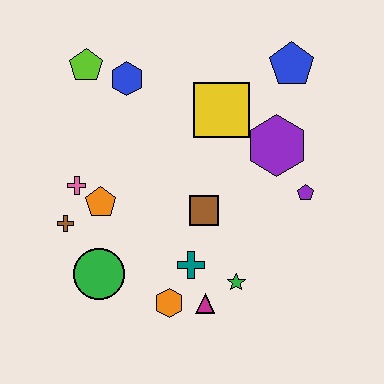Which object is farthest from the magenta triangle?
The lime pentagon is farthest from the magenta triangle.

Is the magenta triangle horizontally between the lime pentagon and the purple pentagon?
Yes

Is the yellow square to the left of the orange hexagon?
No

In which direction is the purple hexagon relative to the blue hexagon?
The purple hexagon is to the right of the blue hexagon.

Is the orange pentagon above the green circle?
Yes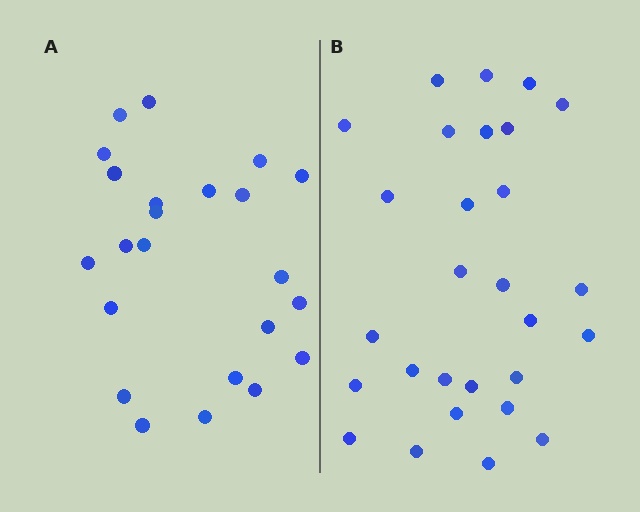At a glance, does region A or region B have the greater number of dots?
Region B (the right region) has more dots.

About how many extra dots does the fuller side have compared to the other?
Region B has about 5 more dots than region A.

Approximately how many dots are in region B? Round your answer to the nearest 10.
About 30 dots. (The exact count is 28, which rounds to 30.)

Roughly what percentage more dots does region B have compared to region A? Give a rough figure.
About 20% more.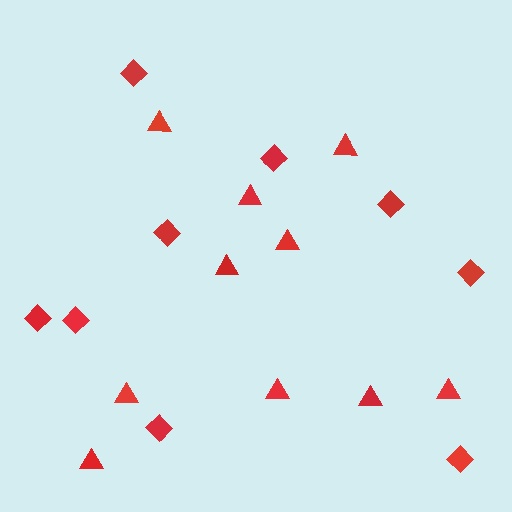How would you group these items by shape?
There are 2 groups: one group of triangles (10) and one group of diamonds (9).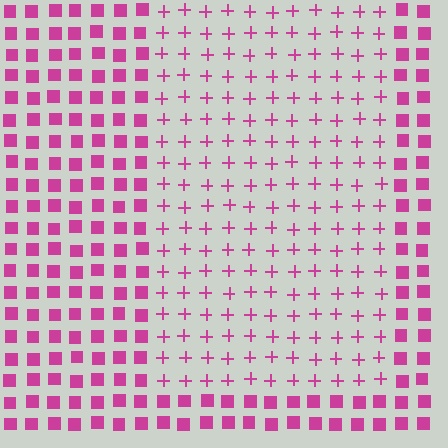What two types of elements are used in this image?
The image uses plus signs inside the rectangle region and squares outside it.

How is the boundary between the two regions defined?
The boundary is defined by a change in element shape: plus signs inside vs. squares outside. All elements share the same color and spacing.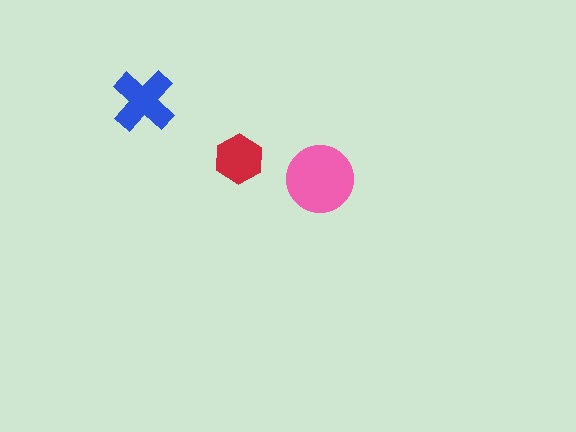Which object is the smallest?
The red hexagon.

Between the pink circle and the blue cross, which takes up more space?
The pink circle.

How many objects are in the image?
There are 3 objects in the image.